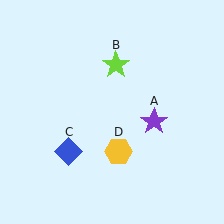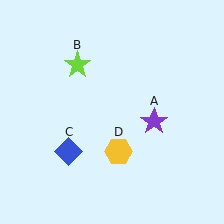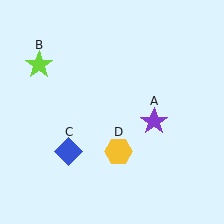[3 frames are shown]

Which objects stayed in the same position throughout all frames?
Purple star (object A) and blue diamond (object C) and yellow hexagon (object D) remained stationary.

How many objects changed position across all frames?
1 object changed position: lime star (object B).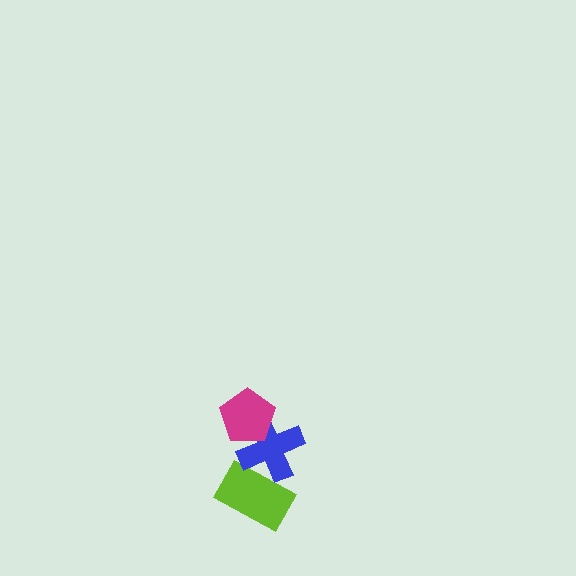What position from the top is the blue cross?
The blue cross is 2nd from the top.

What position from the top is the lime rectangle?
The lime rectangle is 3rd from the top.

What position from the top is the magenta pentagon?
The magenta pentagon is 1st from the top.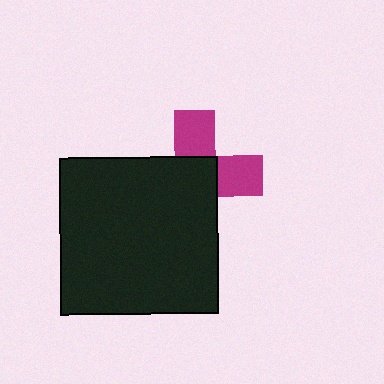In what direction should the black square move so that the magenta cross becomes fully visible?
The black square should move toward the lower-left. That is the shortest direction to clear the overlap and leave the magenta cross fully visible.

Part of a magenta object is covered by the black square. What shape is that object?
It is a cross.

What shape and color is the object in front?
The object in front is a black square.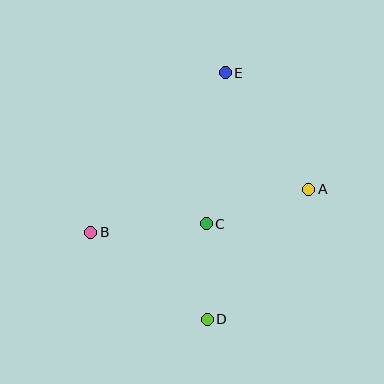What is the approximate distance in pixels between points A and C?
The distance between A and C is approximately 108 pixels.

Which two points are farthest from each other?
Points D and E are farthest from each other.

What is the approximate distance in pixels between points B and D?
The distance between B and D is approximately 145 pixels.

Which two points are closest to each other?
Points C and D are closest to each other.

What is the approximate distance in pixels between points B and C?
The distance between B and C is approximately 116 pixels.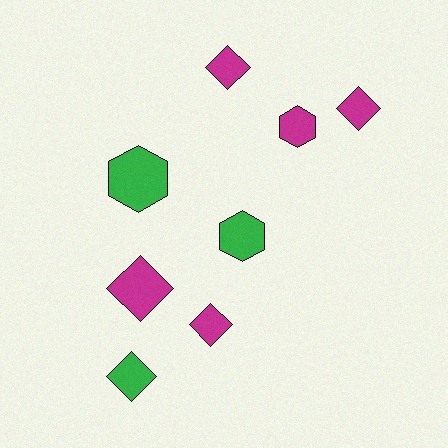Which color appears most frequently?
Magenta, with 5 objects.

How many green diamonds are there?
There is 1 green diamond.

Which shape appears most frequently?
Diamond, with 5 objects.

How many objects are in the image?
There are 8 objects.